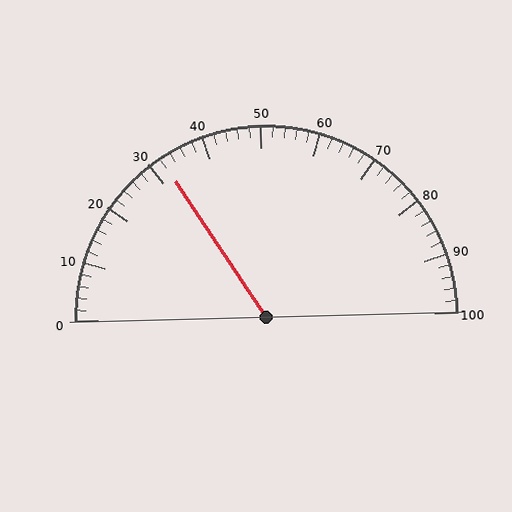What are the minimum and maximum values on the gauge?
The gauge ranges from 0 to 100.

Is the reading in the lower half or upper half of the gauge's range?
The reading is in the lower half of the range (0 to 100).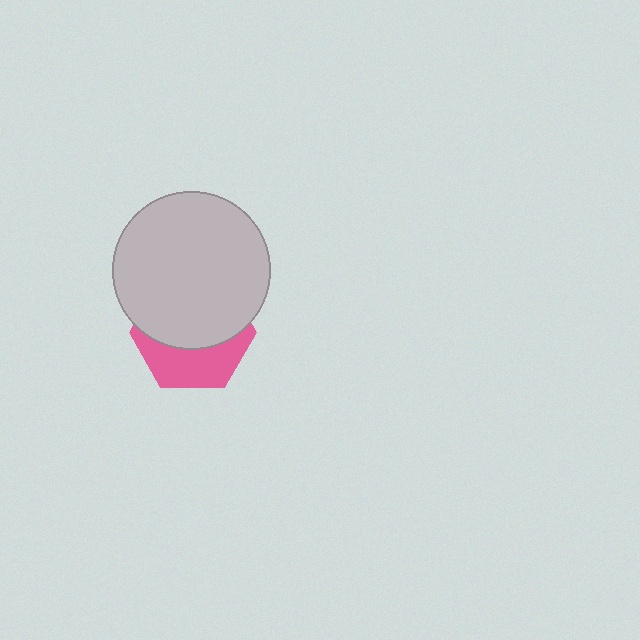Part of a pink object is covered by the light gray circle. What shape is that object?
It is a hexagon.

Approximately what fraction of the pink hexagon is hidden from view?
Roughly 60% of the pink hexagon is hidden behind the light gray circle.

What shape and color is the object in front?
The object in front is a light gray circle.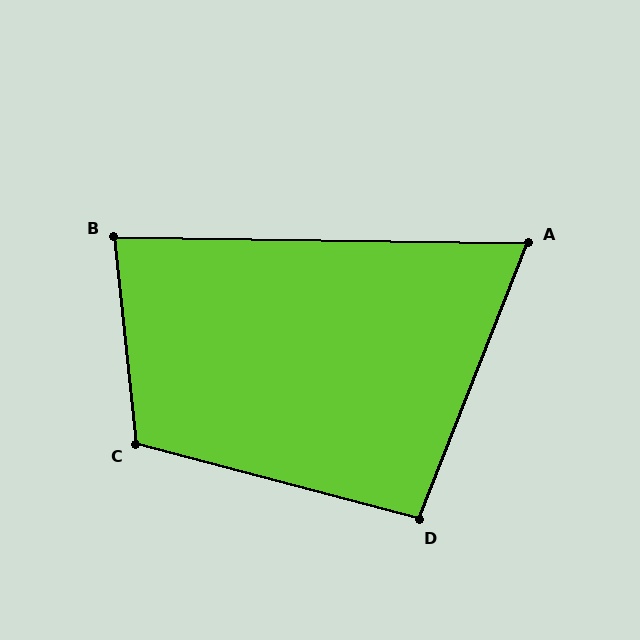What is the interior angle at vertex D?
Approximately 97 degrees (obtuse).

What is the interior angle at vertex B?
Approximately 83 degrees (acute).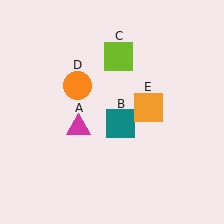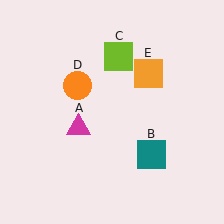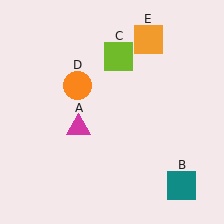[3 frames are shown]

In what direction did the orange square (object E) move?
The orange square (object E) moved up.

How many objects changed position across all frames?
2 objects changed position: teal square (object B), orange square (object E).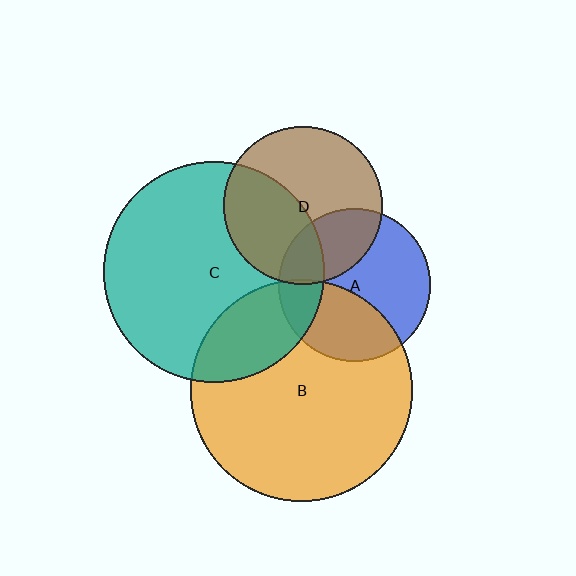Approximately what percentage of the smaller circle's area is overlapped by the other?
Approximately 20%.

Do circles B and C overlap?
Yes.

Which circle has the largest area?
Circle B (orange).